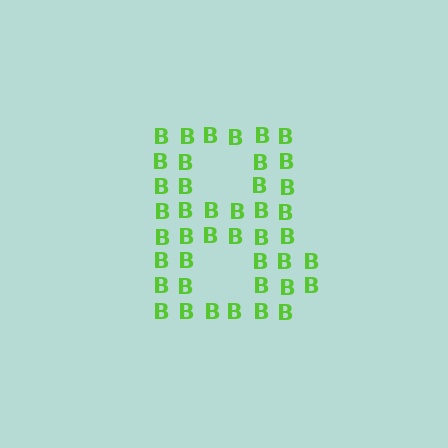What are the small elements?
The small elements are letter B's.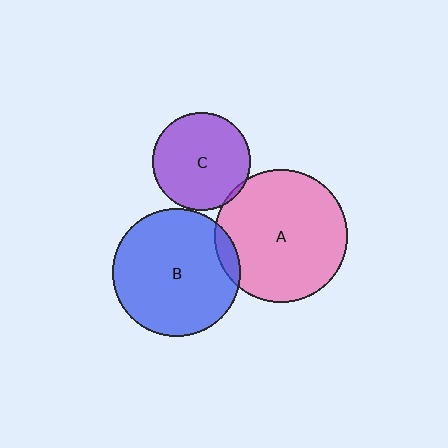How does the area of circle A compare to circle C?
Approximately 1.8 times.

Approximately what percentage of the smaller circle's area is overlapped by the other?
Approximately 5%.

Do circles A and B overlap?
Yes.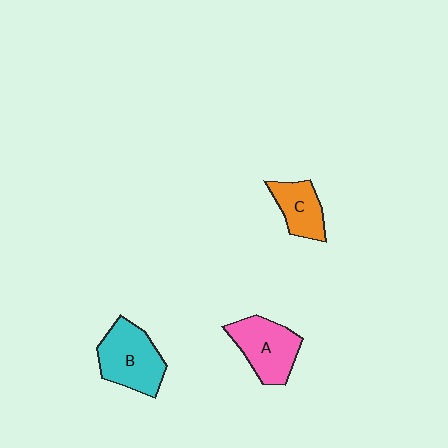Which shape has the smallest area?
Shape C (orange).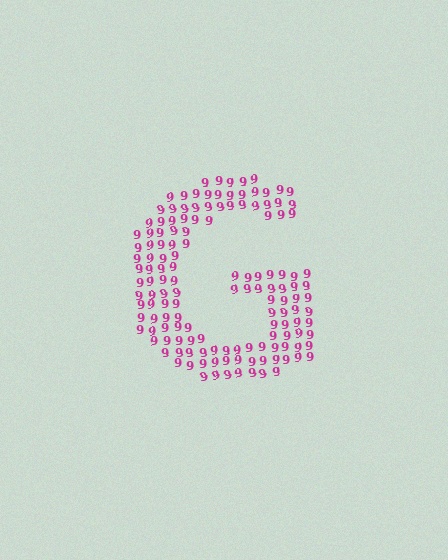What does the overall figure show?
The overall figure shows the letter G.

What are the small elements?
The small elements are digit 9's.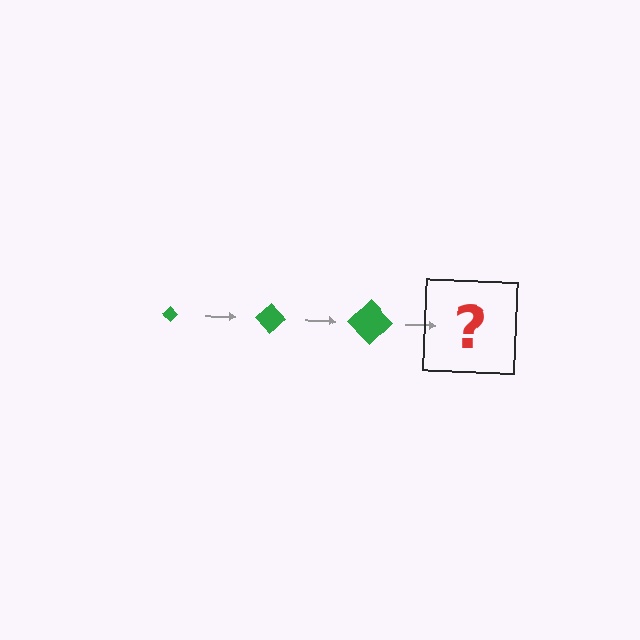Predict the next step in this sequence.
The next step is a green diamond, larger than the previous one.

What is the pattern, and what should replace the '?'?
The pattern is that the diamond gets progressively larger each step. The '?' should be a green diamond, larger than the previous one.